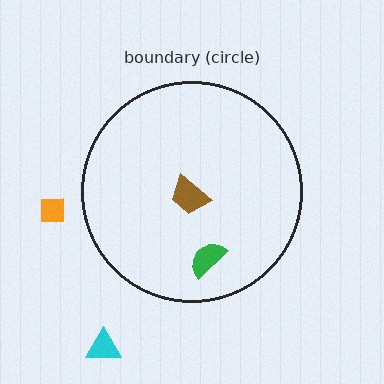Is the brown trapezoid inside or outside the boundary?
Inside.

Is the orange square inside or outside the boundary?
Outside.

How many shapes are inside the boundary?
2 inside, 2 outside.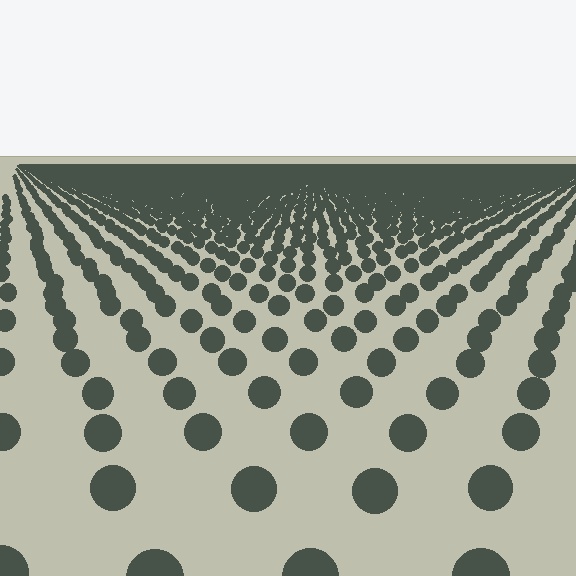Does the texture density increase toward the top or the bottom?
Density increases toward the top.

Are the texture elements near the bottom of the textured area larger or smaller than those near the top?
Larger. Near the bottom, elements are closer to the viewer and appear at a bigger on-screen size.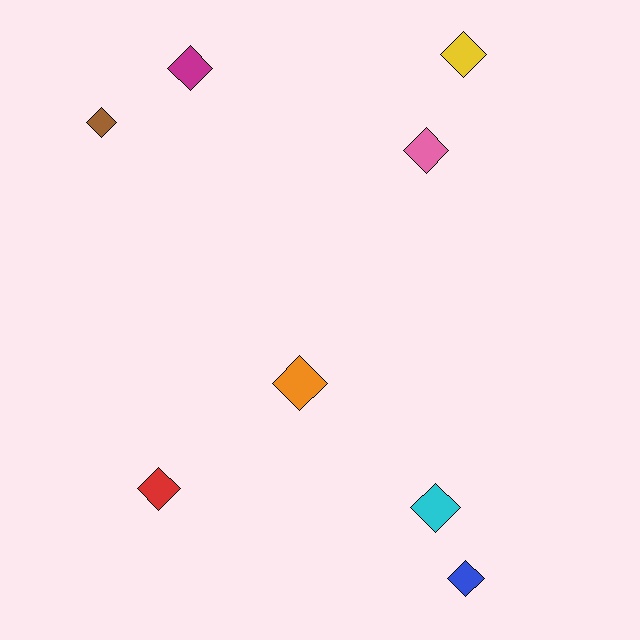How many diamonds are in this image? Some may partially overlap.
There are 8 diamonds.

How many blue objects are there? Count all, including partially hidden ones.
There is 1 blue object.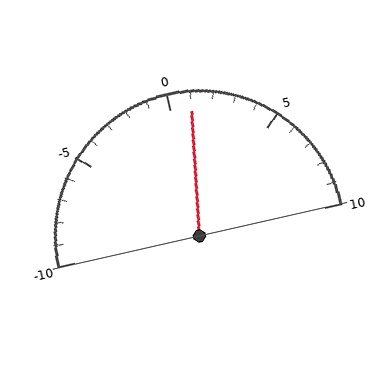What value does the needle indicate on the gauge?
The needle indicates approximately 1.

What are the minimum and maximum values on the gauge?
The gauge ranges from -10 to 10.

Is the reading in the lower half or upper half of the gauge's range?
The reading is in the upper half of the range (-10 to 10).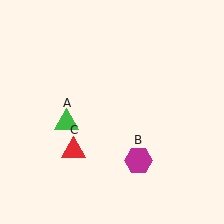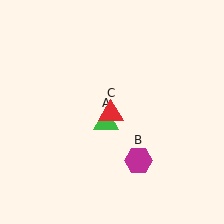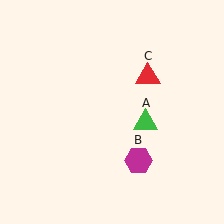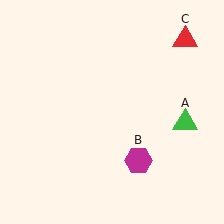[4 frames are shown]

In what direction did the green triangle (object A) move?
The green triangle (object A) moved right.